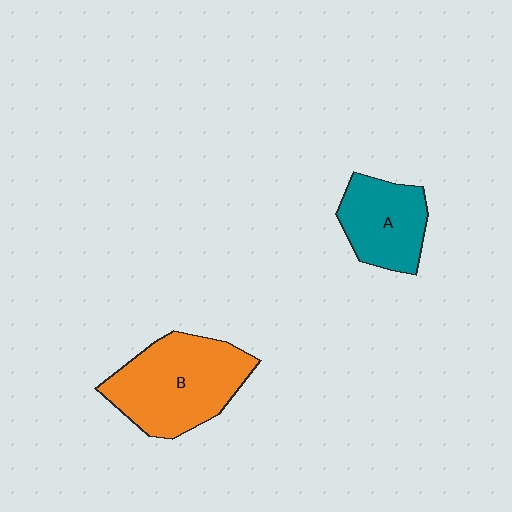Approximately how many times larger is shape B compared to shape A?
Approximately 1.5 times.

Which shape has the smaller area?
Shape A (teal).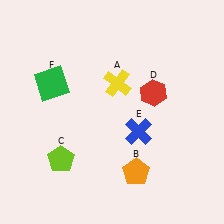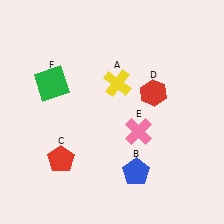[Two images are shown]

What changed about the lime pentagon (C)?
In Image 1, C is lime. In Image 2, it changed to red.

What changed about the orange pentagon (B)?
In Image 1, B is orange. In Image 2, it changed to blue.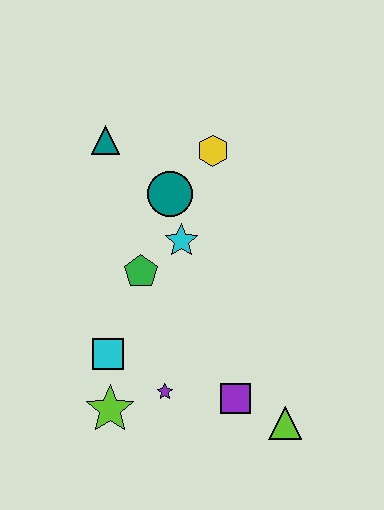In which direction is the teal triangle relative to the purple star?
The teal triangle is above the purple star.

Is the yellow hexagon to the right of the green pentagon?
Yes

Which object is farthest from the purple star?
The teal triangle is farthest from the purple star.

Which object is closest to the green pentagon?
The cyan star is closest to the green pentagon.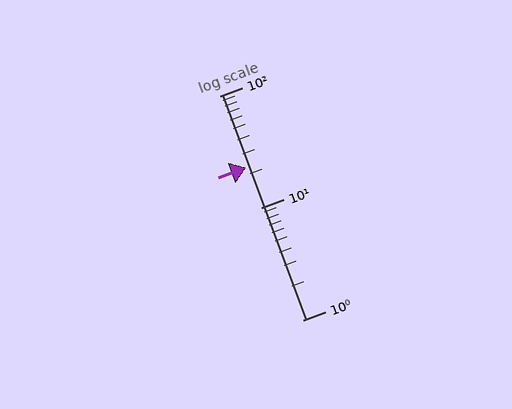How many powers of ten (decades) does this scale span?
The scale spans 2 decades, from 1 to 100.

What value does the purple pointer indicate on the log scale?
The pointer indicates approximately 23.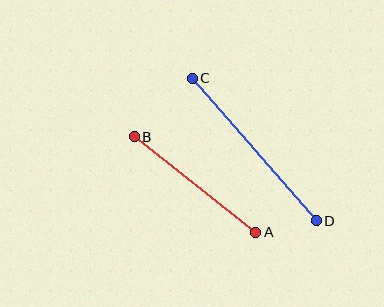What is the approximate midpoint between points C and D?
The midpoint is at approximately (254, 149) pixels.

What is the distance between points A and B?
The distance is approximately 154 pixels.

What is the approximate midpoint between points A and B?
The midpoint is at approximately (195, 184) pixels.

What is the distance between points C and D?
The distance is approximately 189 pixels.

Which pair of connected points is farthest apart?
Points C and D are farthest apart.